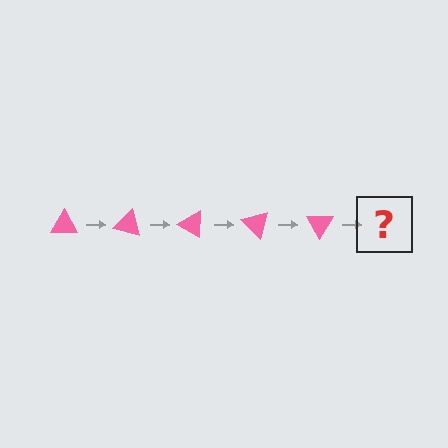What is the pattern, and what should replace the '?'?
The pattern is that the triangle rotates 15 degrees each step. The '?' should be a pink triangle rotated 75 degrees.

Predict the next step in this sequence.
The next step is a pink triangle rotated 75 degrees.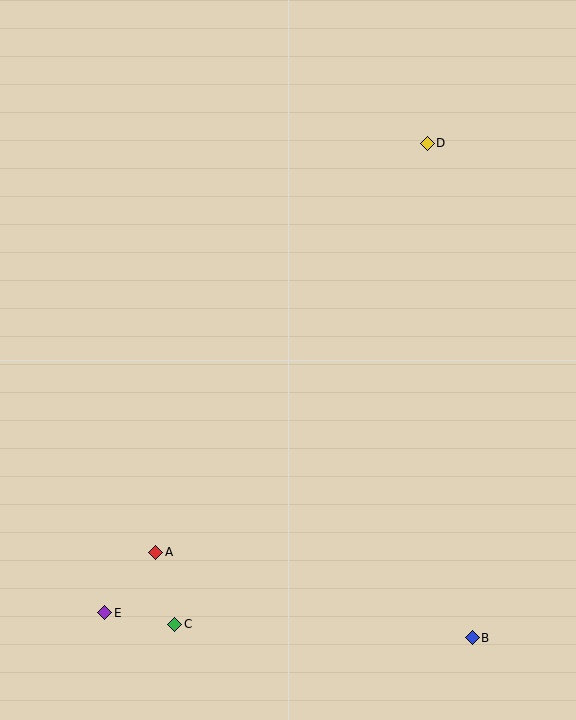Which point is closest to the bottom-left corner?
Point E is closest to the bottom-left corner.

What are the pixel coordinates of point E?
Point E is at (105, 613).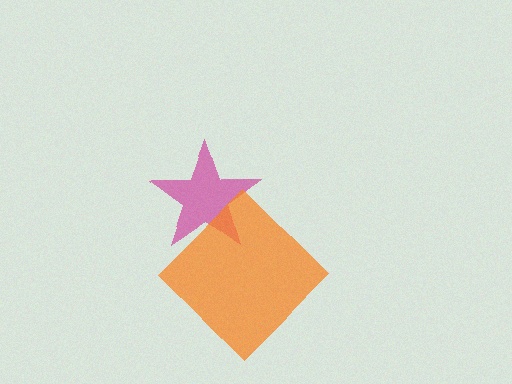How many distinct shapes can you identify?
There are 2 distinct shapes: a magenta star, an orange diamond.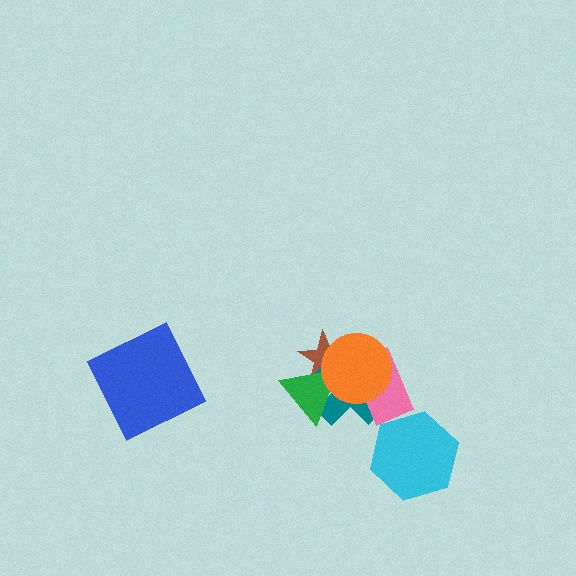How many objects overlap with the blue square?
0 objects overlap with the blue square.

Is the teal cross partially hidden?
Yes, it is partially covered by another shape.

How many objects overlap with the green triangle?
3 objects overlap with the green triangle.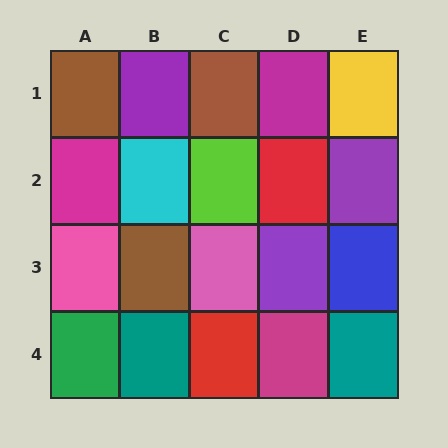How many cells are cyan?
1 cell is cyan.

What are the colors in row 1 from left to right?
Brown, purple, brown, magenta, yellow.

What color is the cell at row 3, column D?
Purple.